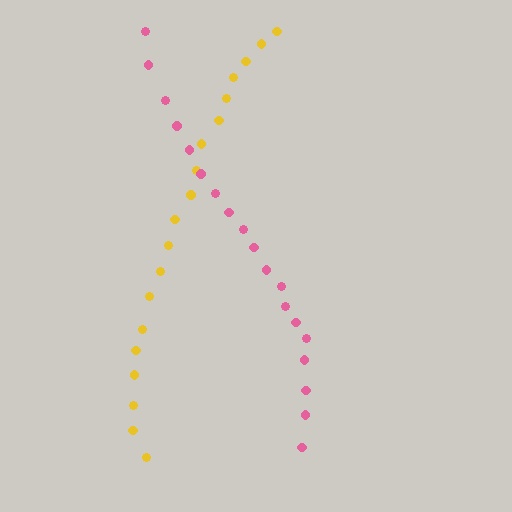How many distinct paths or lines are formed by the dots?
There are 2 distinct paths.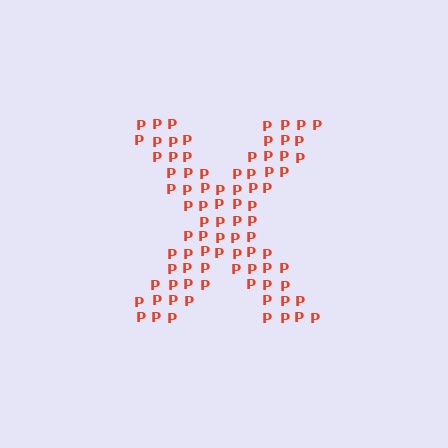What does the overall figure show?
The overall figure shows the letter X.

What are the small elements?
The small elements are letter P's.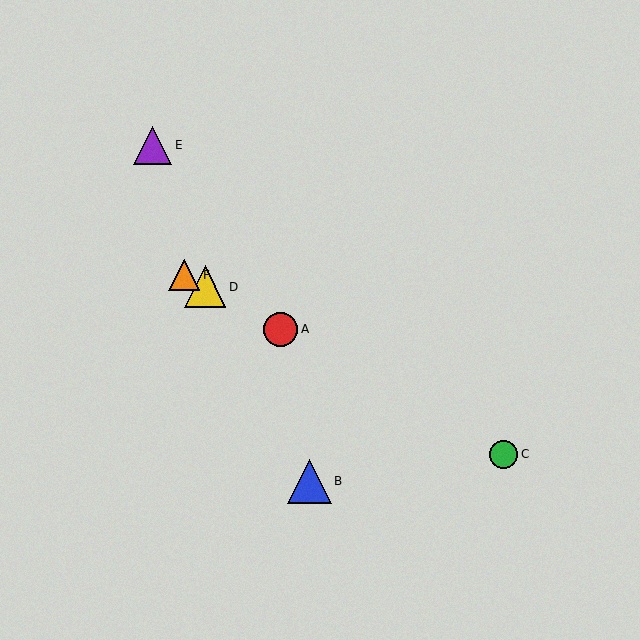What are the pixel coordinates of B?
Object B is at (309, 481).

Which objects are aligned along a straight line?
Objects A, C, D, F are aligned along a straight line.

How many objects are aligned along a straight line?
4 objects (A, C, D, F) are aligned along a straight line.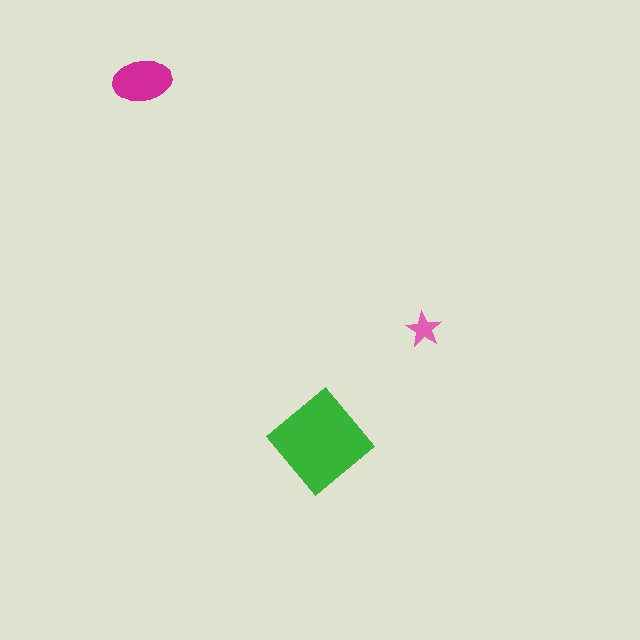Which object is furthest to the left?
The magenta ellipse is leftmost.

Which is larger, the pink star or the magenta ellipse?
The magenta ellipse.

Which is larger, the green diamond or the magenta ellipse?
The green diamond.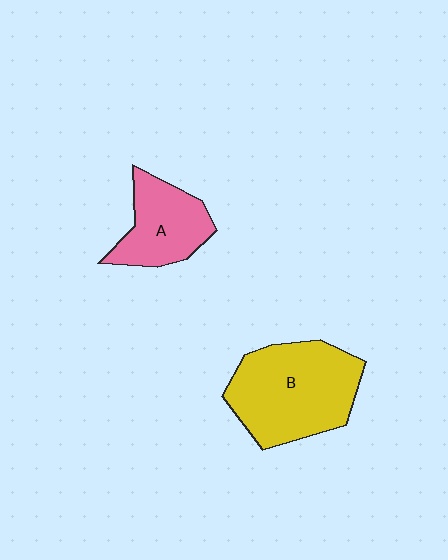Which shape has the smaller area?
Shape A (pink).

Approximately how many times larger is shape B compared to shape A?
Approximately 1.7 times.